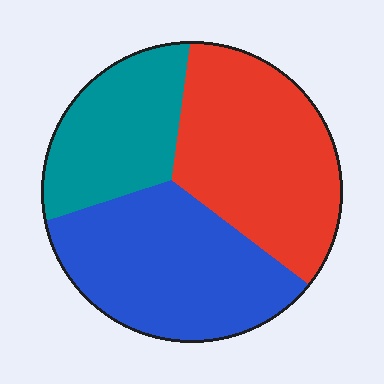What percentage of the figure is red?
Red takes up about three eighths (3/8) of the figure.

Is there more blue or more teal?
Blue.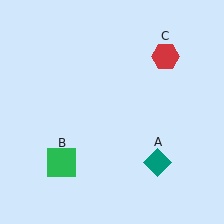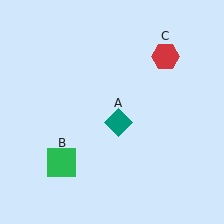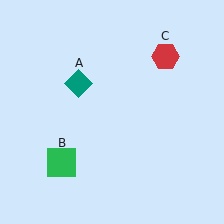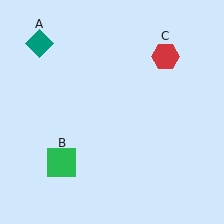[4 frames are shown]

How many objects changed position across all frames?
1 object changed position: teal diamond (object A).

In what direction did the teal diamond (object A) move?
The teal diamond (object A) moved up and to the left.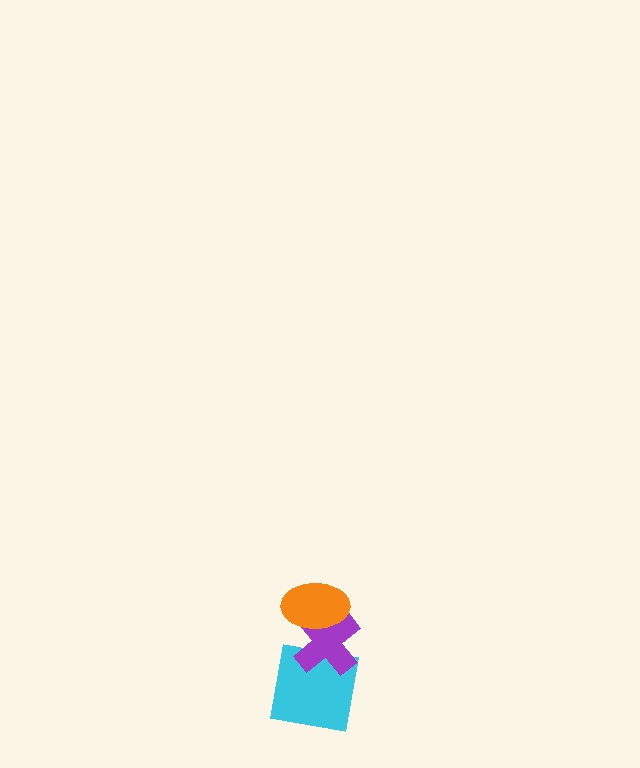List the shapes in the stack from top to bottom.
From top to bottom: the orange ellipse, the purple cross, the cyan square.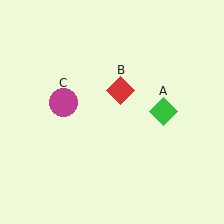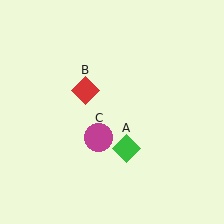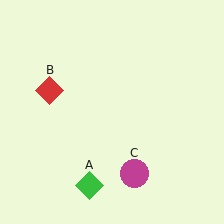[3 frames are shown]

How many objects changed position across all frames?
3 objects changed position: green diamond (object A), red diamond (object B), magenta circle (object C).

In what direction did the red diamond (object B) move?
The red diamond (object B) moved left.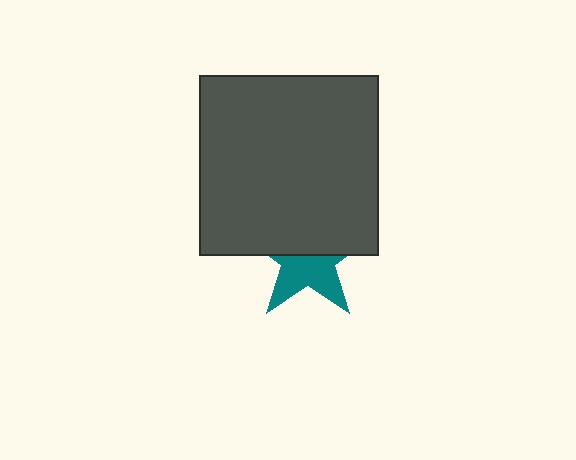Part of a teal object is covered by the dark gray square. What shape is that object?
It is a star.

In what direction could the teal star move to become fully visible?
The teal star could move down. That would shift it out from behind the dark gray square entirely.